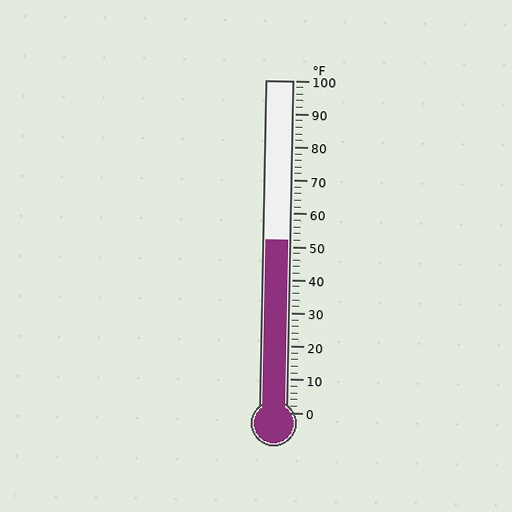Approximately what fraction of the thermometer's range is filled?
The thermometer is filled to approximately 50% of its range.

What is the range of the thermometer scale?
The thermometer scale ranges from 0°F to 100°F.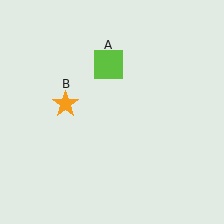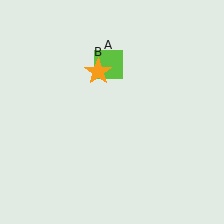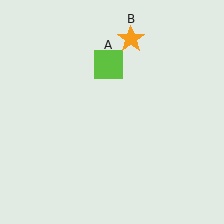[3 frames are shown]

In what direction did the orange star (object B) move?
The orange star (object B) moved up and to the right.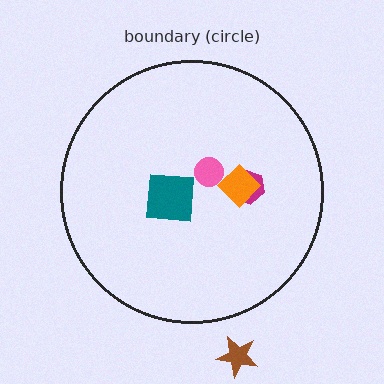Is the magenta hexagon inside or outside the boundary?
Inside.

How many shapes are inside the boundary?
4 inside, 1 outside.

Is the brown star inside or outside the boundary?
Outside.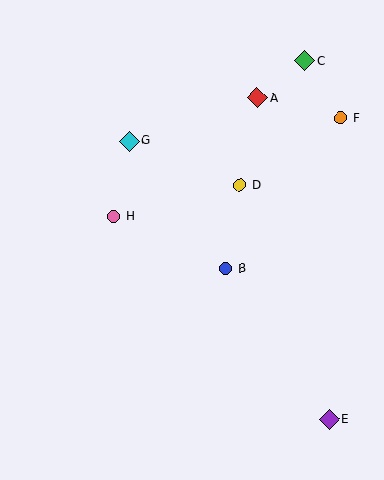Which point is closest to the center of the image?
Point B at (226, 268) is closest to the center.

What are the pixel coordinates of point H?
Point H is at (113, 216).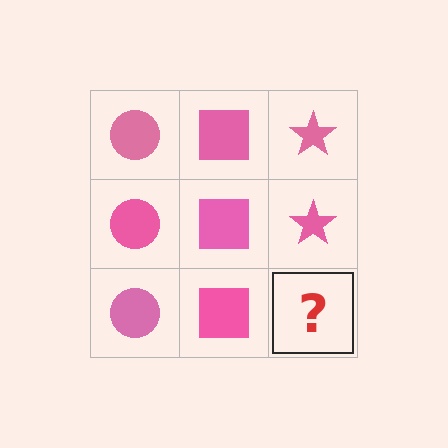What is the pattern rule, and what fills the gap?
The rule is that each column has a consistent shape. The gap should be filled with a pink star.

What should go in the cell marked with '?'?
The missing cell should contain a pink star.